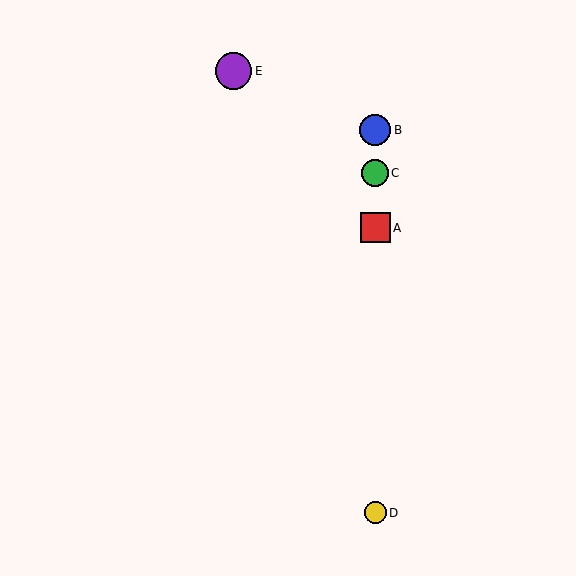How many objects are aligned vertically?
4 objects (A, B, C, D) are aligned vertically.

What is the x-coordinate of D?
Object D is at x≈375.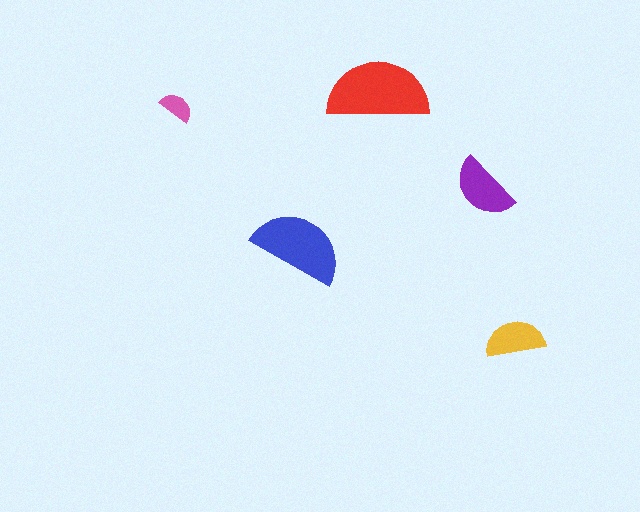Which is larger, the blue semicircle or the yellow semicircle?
The blue one.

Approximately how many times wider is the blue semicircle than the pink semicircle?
About 2.5 times wider.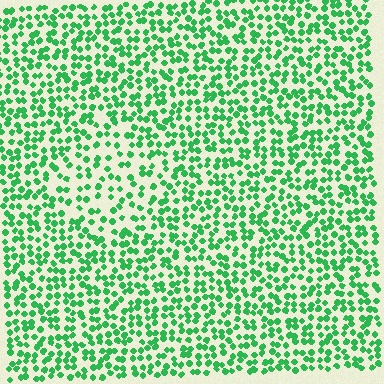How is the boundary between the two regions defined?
The boundary is defined by a change in element density (approximately 1.7x ratio). All elements are the same color, size, and shape.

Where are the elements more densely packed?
The elements are more densely packed outside the diamond boundary.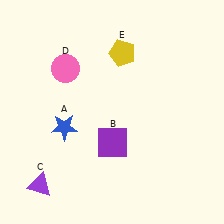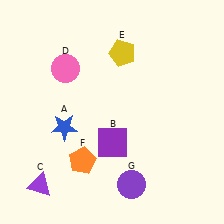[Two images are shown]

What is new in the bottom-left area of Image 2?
An orange pentagon (F) was added in the bottom-left area of Image 2.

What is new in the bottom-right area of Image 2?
A purple circle (G) was added in the bottom-right area of Image 2.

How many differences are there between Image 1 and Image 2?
There are 2 differences between the two images.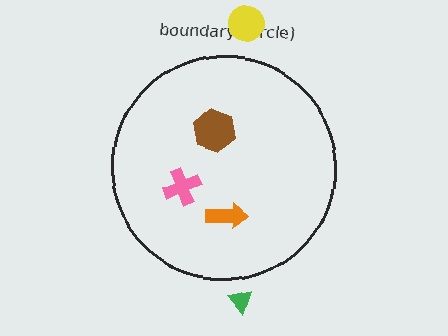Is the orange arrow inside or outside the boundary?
Inside.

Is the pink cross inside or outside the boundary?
Inside.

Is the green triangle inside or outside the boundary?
Outside.